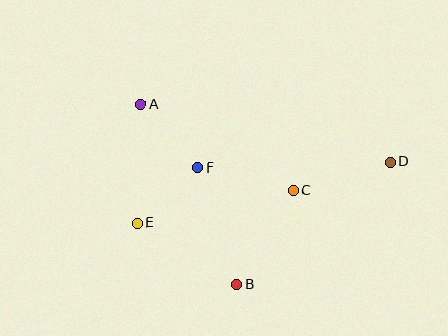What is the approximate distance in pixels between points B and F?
The distance between B and F is approximately 123 pixels.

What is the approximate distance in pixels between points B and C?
The distance between B and C is approximately 110 pixels.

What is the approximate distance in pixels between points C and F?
The distance between C and F is approximately 98 pixels.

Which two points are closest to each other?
Points E and F are closest to each other.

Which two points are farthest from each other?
Points D and E are farthest from each other.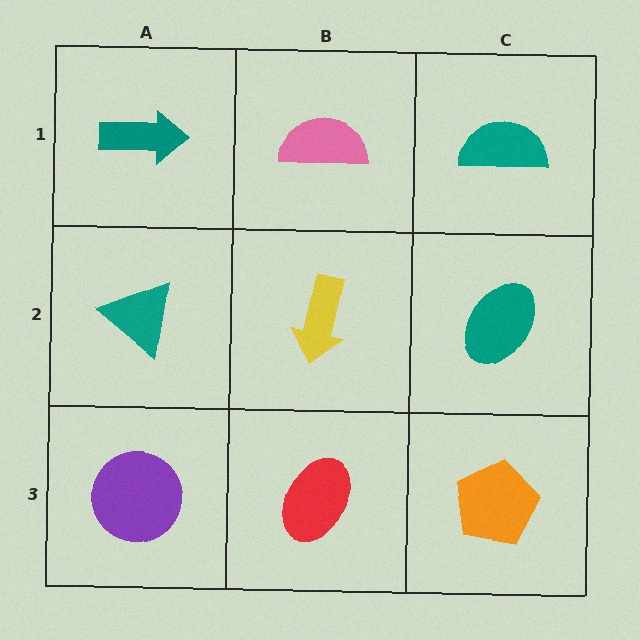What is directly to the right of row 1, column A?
A pink semicircle.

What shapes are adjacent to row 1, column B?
A yellow arrow (row 2, column B), a teal arrow (row 1, column A), a teal semicircle (row 1, column C).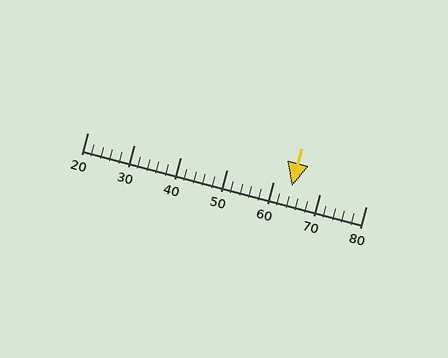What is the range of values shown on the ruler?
The ruler shows values from 20 to 80.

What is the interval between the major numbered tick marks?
The major tick marks are spaced 10 units apart.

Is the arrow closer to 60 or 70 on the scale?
The arrow is closer to 60.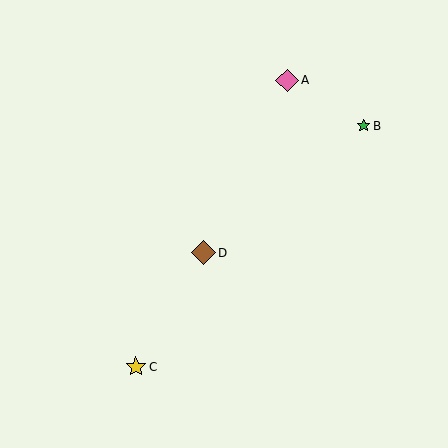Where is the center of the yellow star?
The center of the yellow star is at (136, 367).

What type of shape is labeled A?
Shape A is a pink diamond.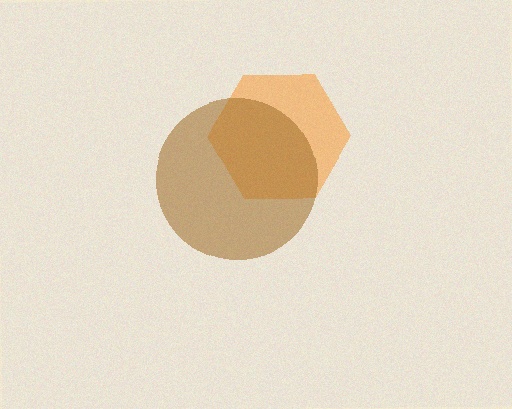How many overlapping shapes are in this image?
There are 2 overlapping shapes in the image.